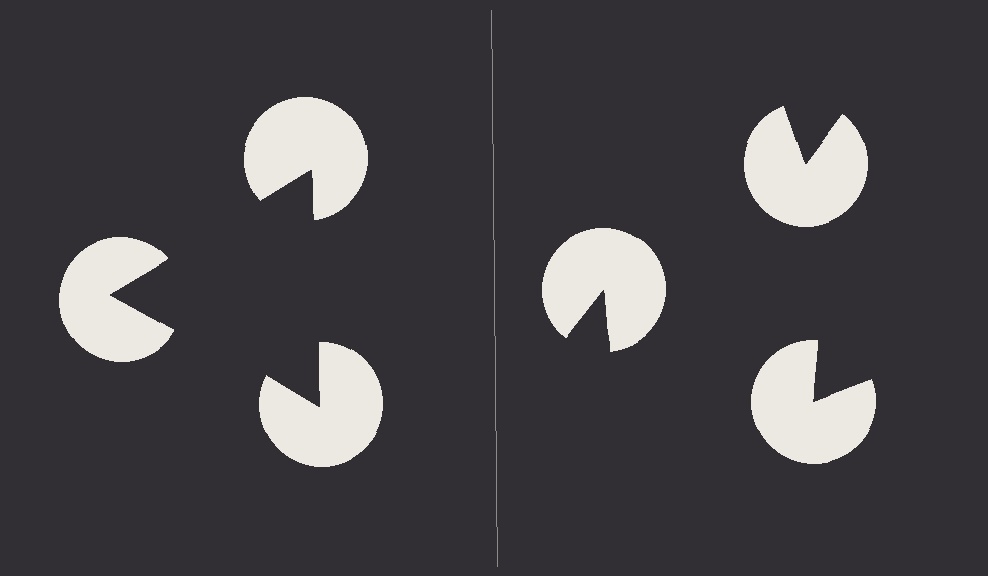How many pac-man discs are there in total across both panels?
6 — 3 on each side.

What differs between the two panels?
The pac-man discs are positioned identically on both sides; only the wedge orientations differ. On the left they align to a triangle; on the right they are misaligned.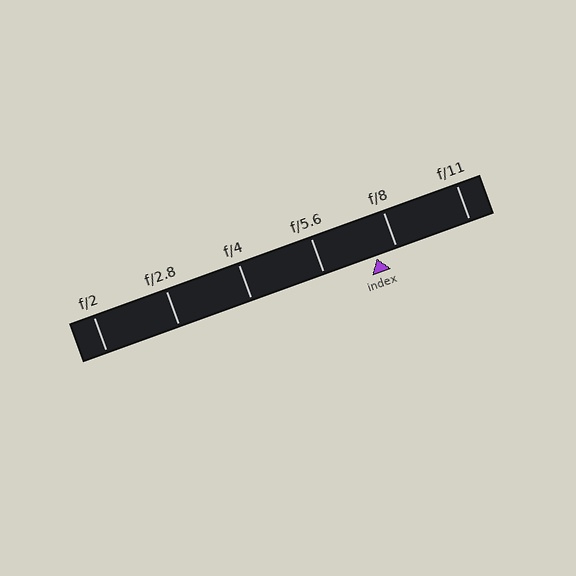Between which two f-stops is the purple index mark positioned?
The index mark is between f/5.6 and f/8.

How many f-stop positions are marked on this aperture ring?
There are 6 f-stop positions marked.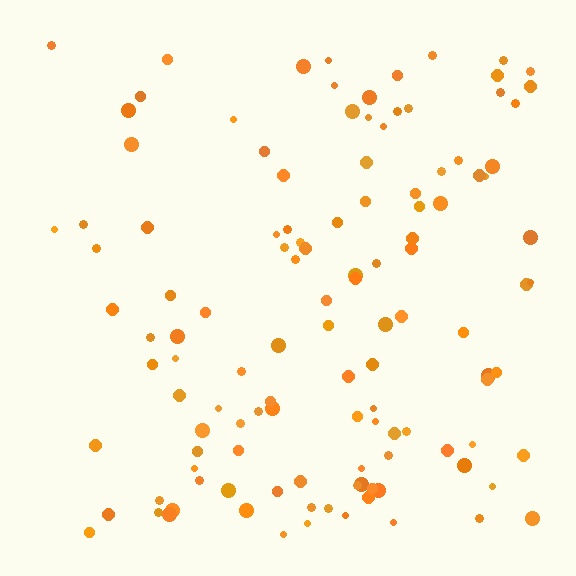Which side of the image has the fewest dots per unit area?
The left.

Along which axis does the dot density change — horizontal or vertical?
Horizontal.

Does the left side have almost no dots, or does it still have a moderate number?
Still a moderate number, just noticeably fewer than the right.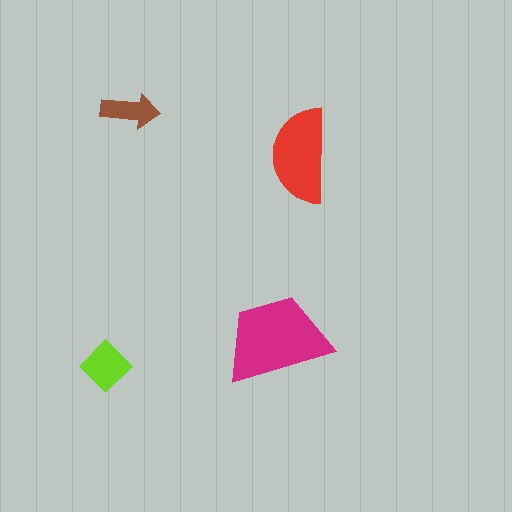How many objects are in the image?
There are 4 objects in the image.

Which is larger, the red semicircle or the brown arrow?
The red semicircle.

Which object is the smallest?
The brown arrow.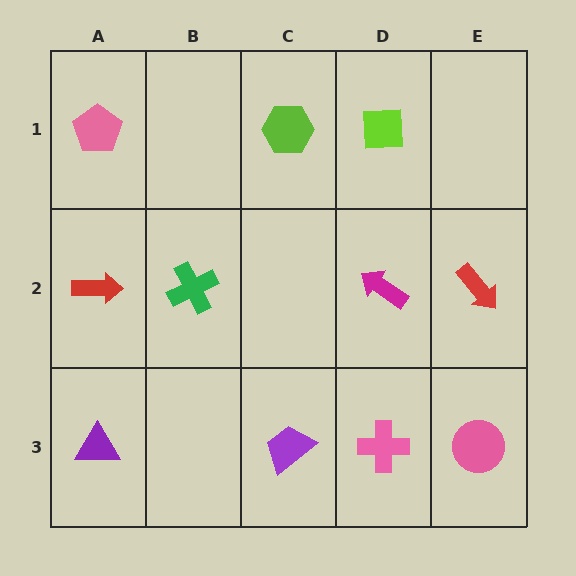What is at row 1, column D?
A lime square.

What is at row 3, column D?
A pink cross.